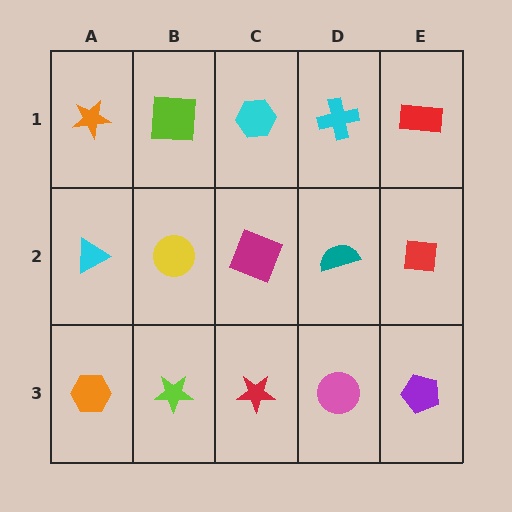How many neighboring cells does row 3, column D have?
3.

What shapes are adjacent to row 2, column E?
A red rectangle (row 1, column E), a purple pentagon (row 3, column E), a teal semicircle (row 2, column D).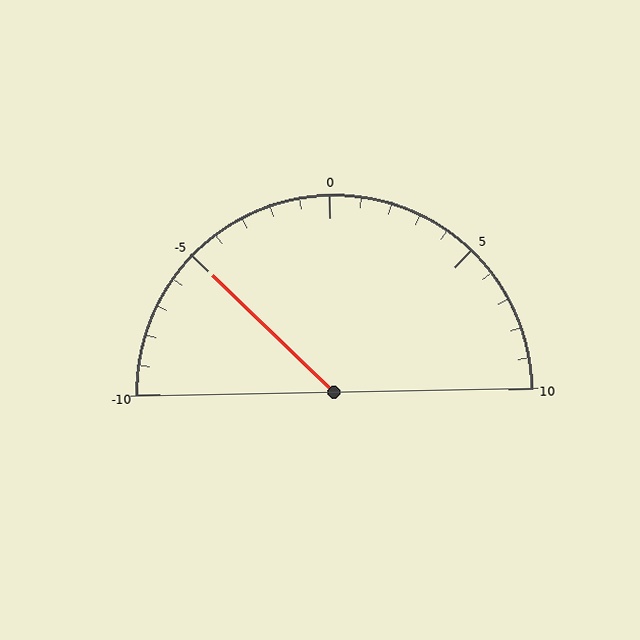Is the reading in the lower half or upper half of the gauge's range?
The reading is in the lower half of the range (-10 to 10).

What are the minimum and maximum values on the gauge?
The gauge ranges from -10 to 10.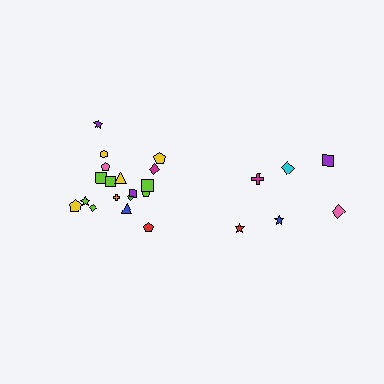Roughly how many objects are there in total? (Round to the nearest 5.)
Roughly 25 objects in total.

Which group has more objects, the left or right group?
The left group.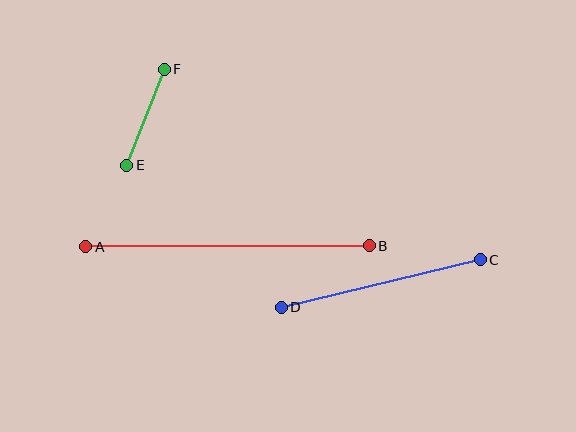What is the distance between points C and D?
The distance is approximately 205 pixels.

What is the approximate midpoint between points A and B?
The midpoint is at approximately (228, 246) pixels.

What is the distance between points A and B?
The distance is approximately 284 pixels.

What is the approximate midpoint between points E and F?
The midpoint is at approximately (146, 117) pixels.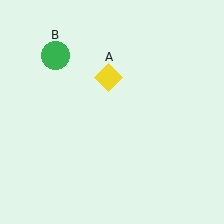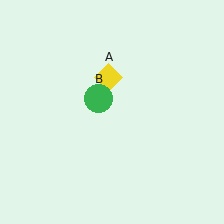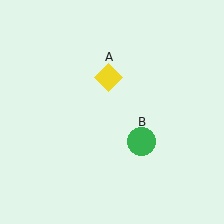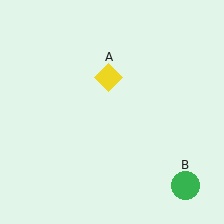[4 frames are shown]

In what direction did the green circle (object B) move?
The green circle (object B) moved down and to the right.